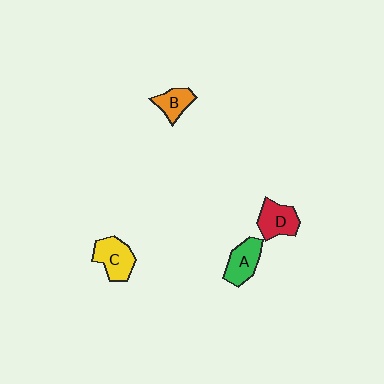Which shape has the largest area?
Shape C (yellow).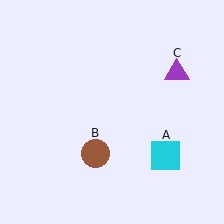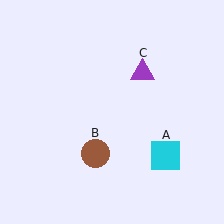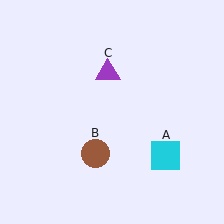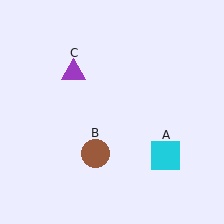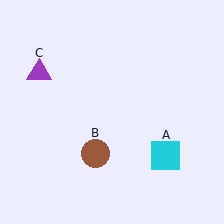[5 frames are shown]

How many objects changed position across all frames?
1 object changed position: purple triangle (object C).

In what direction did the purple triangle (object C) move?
The purple triangle (object C) moved left.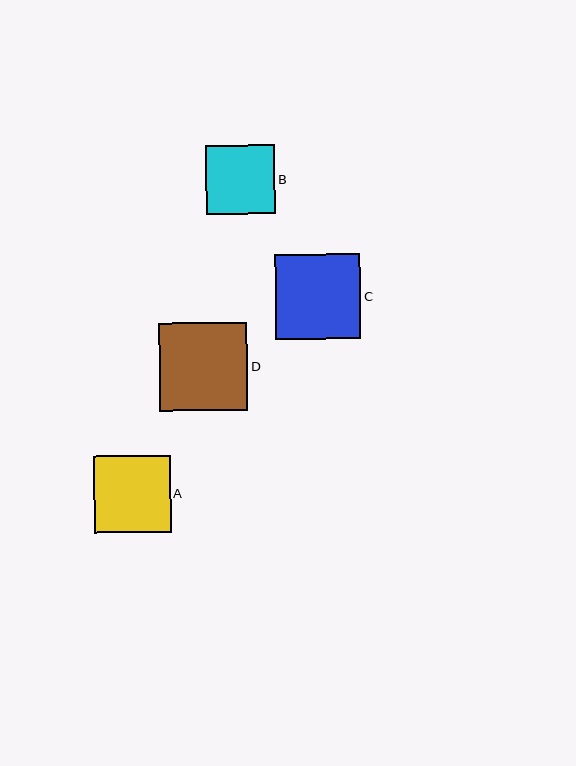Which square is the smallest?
Square B is the smallest with a size of approximately 69 pixels.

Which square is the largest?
Square D is the largest with a size of approximately 89 pixels.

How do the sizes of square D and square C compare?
Square D and square C are approximately the same size.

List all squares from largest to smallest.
From largest to smallest: D, C, A, B.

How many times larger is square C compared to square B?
Square C is approximately 1.2 times the size of square B.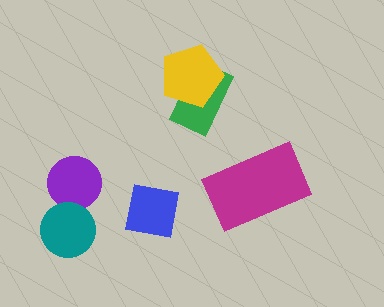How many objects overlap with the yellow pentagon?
1 object overlaps with the yellow pentagon.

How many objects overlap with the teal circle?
1 object overlaps with the teal circle.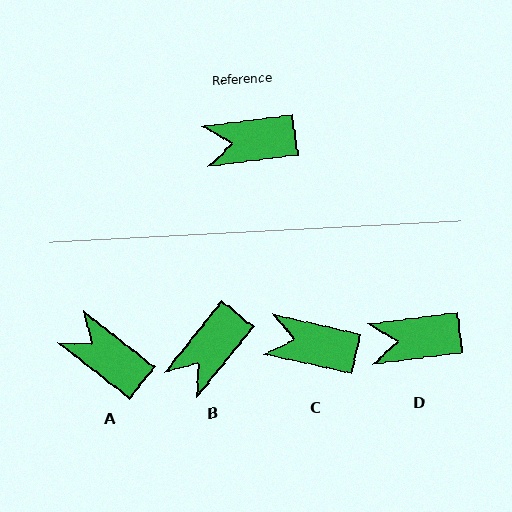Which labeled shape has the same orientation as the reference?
D.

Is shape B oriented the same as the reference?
No, it is off by about 44 degrees.